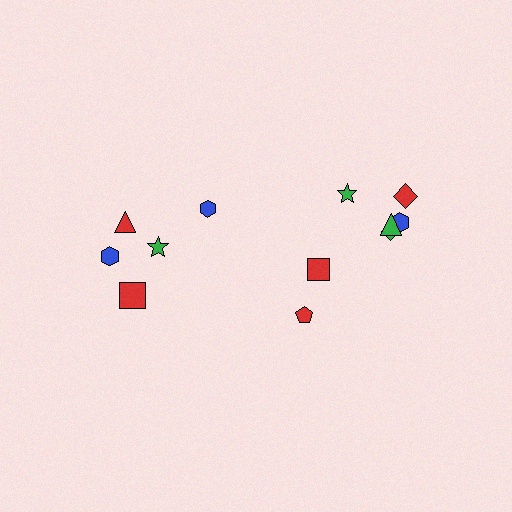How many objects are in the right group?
There are 7 objects.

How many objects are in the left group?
There are 5 objects.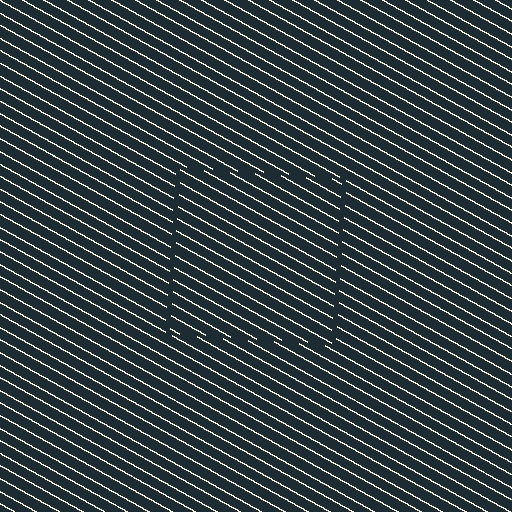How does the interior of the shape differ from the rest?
The interior of the shape contains the same grating, shifted by half a period — the contour is defined by the phase discontinuity where line-ends from the inner and outer gratings abut.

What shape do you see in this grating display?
An illusory square. The interior of the shape contains the same grating, shifted by half a period — the contour is defined by the phase discontinuity where line-ends from the inner and outer gratings abut.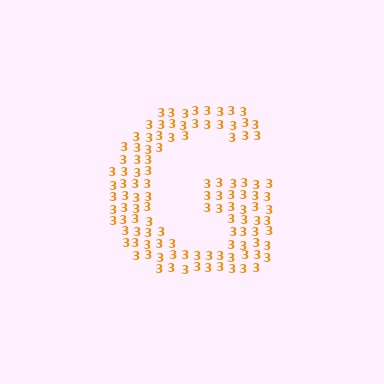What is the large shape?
The large shape is the letter G.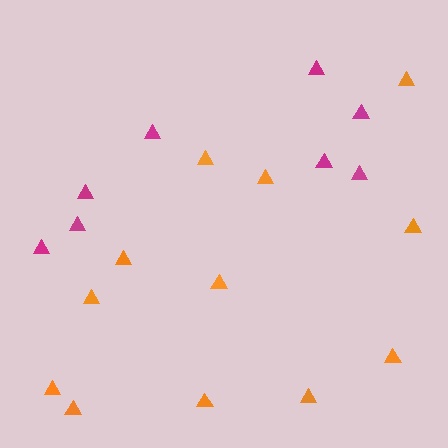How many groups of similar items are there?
There are 2 groups: one group of magenta triangles (8) and one group of orange triangles (12).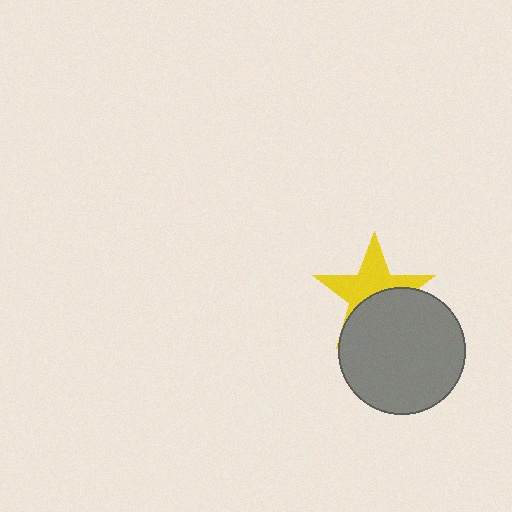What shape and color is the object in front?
The object in front is a gray circle.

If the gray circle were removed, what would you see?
You would see the complete yellow star.